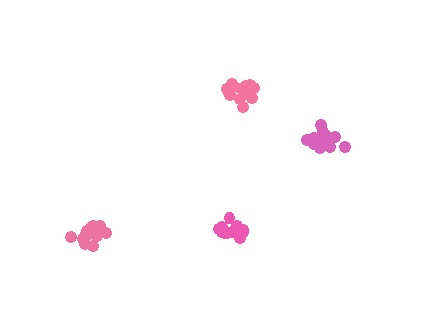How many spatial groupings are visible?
There are 4 spatial groupings.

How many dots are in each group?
Group 1: 12 dots, Group 2: 15 dots, Group 3: 12 dots, Group 4: 15 dots (54 total).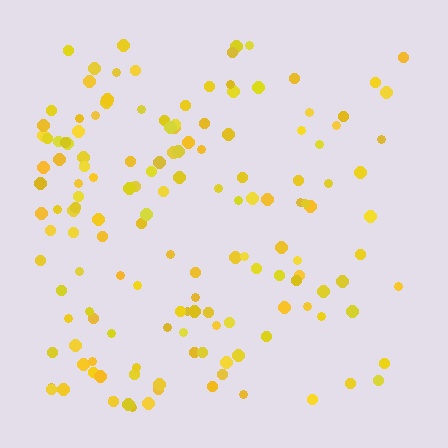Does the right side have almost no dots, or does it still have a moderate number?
Still a moderate number, just noticeably fewer than the left.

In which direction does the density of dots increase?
From right to left, with the left side densest.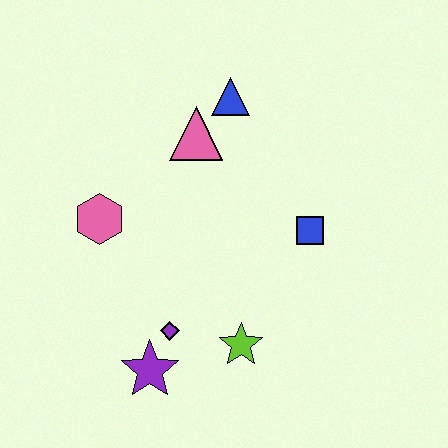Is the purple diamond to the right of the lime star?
No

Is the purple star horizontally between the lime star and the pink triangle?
No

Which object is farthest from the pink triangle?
The purple star is farthest from the pink triangle.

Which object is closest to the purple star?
The purple diamond is closest to the purple star.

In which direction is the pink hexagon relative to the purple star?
The pink hexagon is above the purple star.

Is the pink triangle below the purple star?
No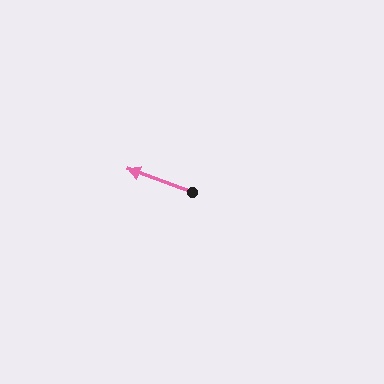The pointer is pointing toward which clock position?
Roughly 10 o'clock.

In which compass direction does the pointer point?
West.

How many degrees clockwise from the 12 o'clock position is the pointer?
Approximately 290 degrees.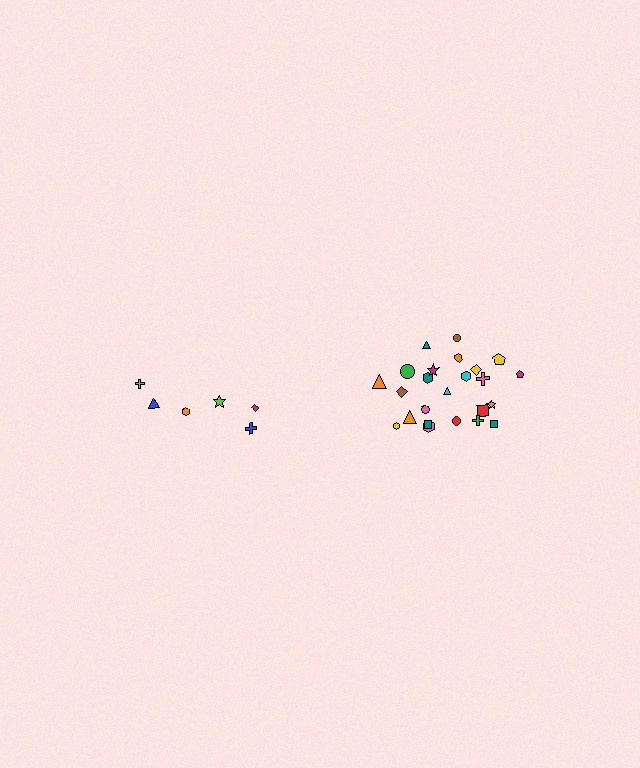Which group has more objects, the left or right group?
The right group.